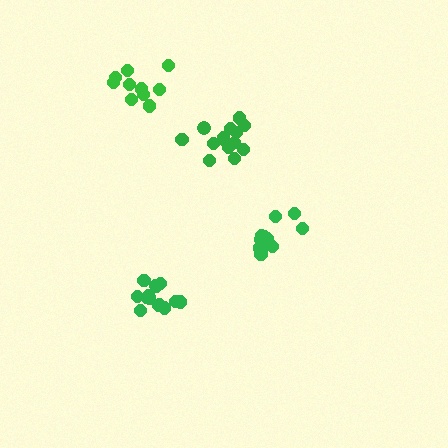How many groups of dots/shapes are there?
There are 4 groups.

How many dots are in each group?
Group 1: 14 dots, Group 2: 14 dots, Group 3: 10 dots, Group 4: 11 dots (49 total).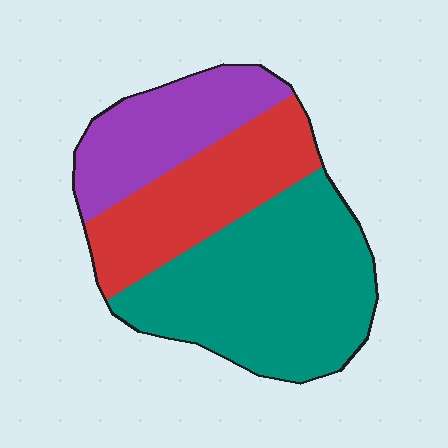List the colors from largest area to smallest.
From largest to smallest: teal, red, purple.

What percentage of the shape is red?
Red takes up about one quarter (1/4) of the shape.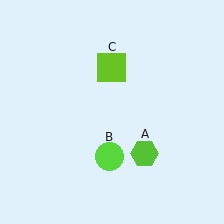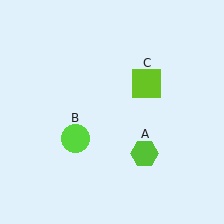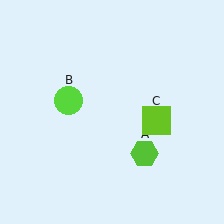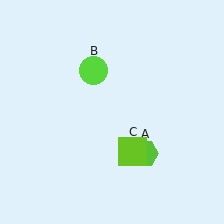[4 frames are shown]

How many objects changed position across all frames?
2 objects changed position: lime circle (object B), lime square (object C).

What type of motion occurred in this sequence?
The lime circle (object B), lime square (object C) rotated clockwise around the center of the scene.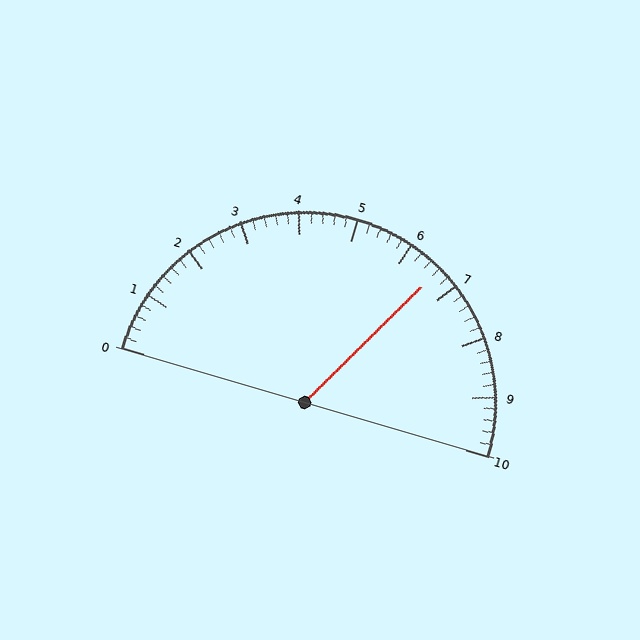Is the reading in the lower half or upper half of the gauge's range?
The reading is in the upper half of the range (0 to 10).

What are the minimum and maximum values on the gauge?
The gauge ranges from 0 to 10.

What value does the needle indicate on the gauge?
The needle indicates approximately 6.6.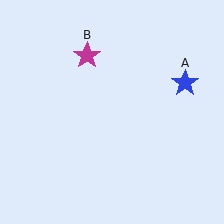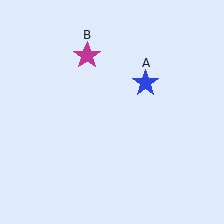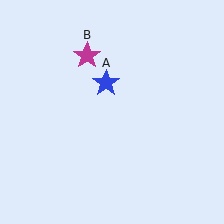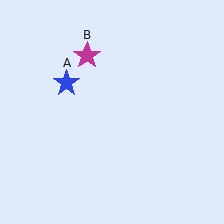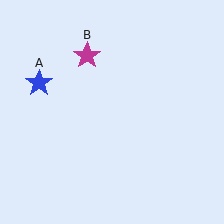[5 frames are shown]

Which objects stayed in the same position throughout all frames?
Magenta star (object B) remained stationary.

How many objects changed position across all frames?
1 object changed position: blue star (object A).